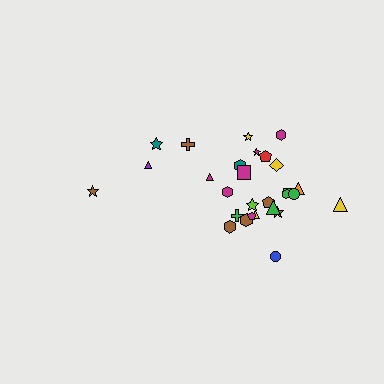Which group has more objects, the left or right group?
The right group.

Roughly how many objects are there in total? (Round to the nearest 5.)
Roughly 30 objects in total.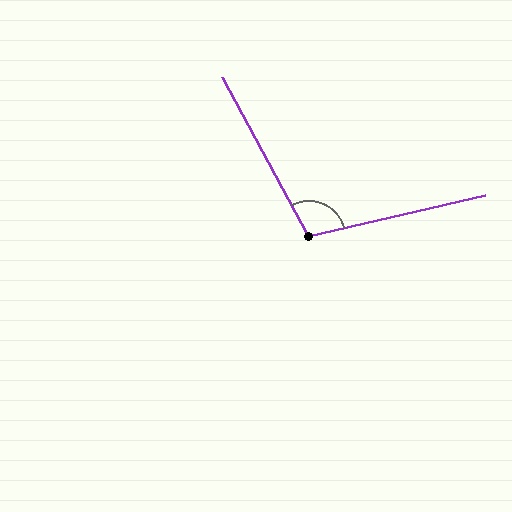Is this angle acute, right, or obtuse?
It is obtuse.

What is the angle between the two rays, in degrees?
Approximately 106 degrees.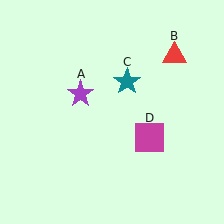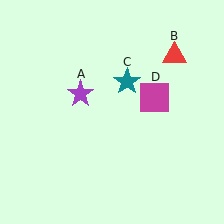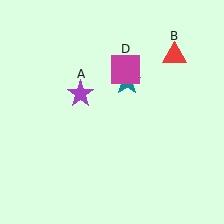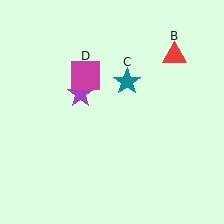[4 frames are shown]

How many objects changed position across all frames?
1 object changed position: magenta square (object D).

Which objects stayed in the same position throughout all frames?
Purple star (object A) and red triangle (object B) and teal star (object C) remained stationary.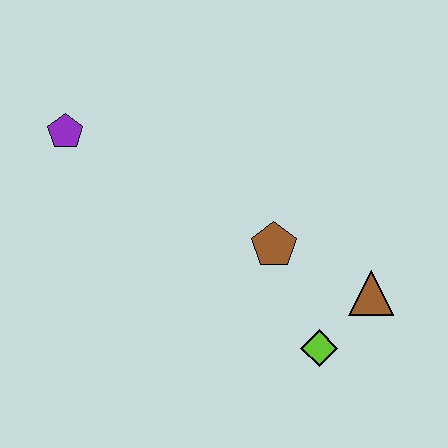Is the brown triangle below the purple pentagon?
Yes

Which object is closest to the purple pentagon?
The brown pentagon is closest to the purple pentagon.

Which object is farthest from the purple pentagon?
The brown triangle is farthest from the purple pentagon.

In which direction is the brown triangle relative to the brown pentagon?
The brown triangle is to the right of the brown pentagon.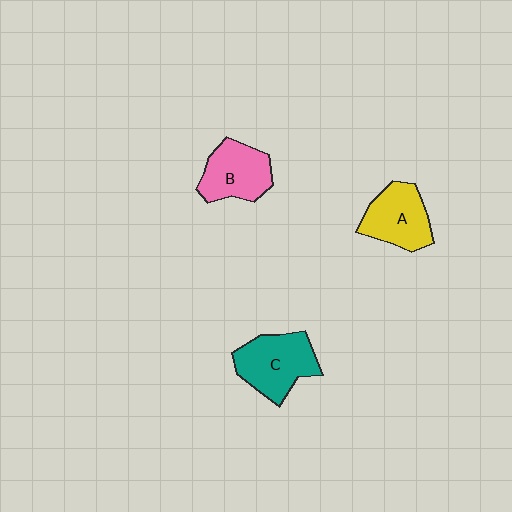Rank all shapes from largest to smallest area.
From largest to smallest: C (teal), A (yellow), B (pink).